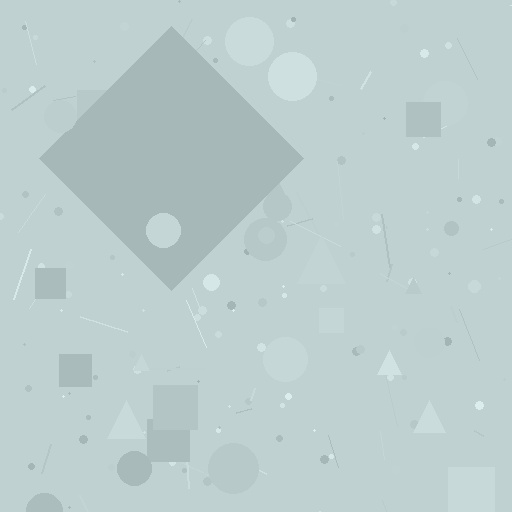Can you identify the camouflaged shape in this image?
The camouflaged shape is a diamond.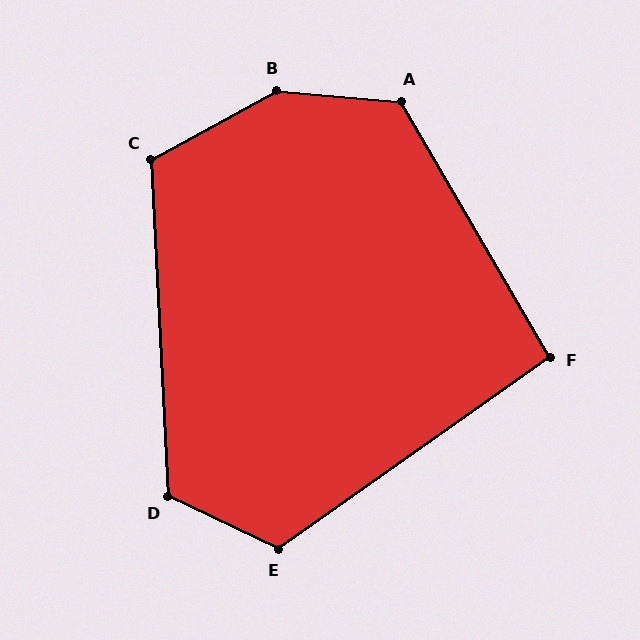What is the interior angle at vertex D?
Approximately 118 degrees (obtuse).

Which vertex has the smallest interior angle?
F, at approximately 95 degrees.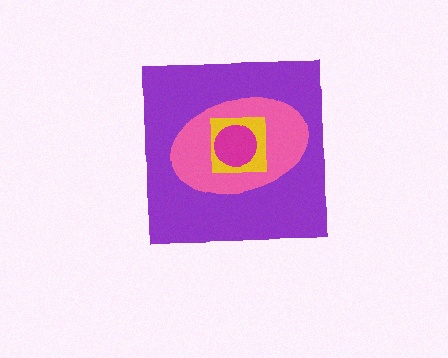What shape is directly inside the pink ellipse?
The yellow square.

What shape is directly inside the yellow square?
The magenta circle.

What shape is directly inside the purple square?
The pink ellipse.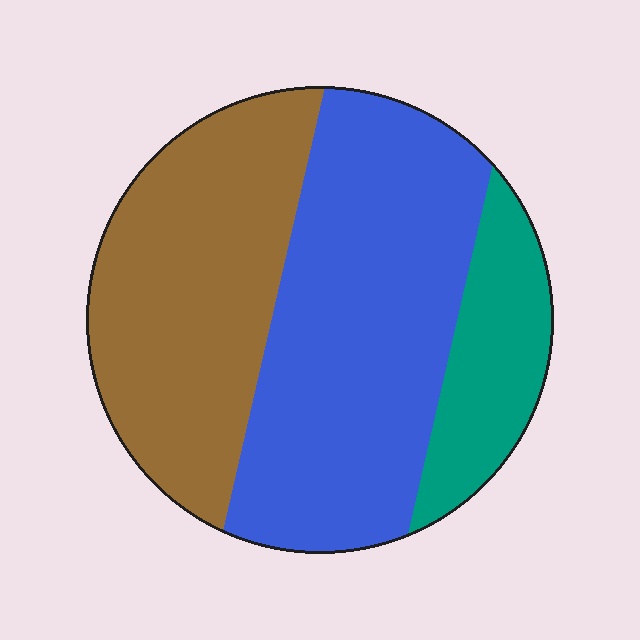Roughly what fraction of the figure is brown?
Brown takes up about three eighths (3/8) of the figure.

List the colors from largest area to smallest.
From largest to smallest: blue, brown, teal.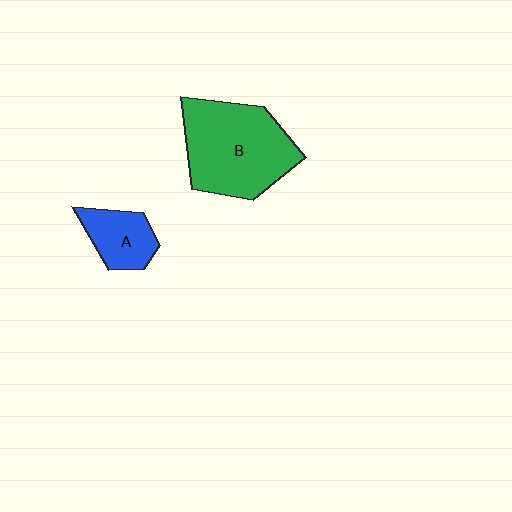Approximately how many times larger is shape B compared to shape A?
Approximately 2.5 times.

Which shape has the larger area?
Shape B (green).